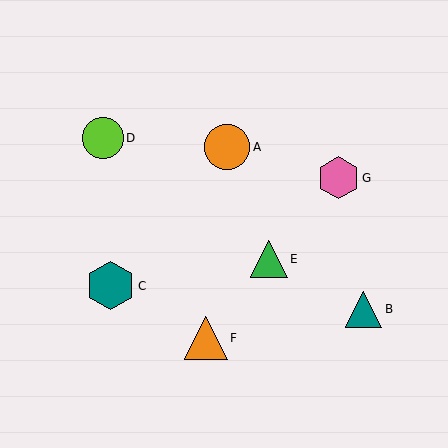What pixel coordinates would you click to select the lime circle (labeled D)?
Click at (103, 138) to select the lime circle D.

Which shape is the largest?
The teal hexagon (labeled C) is the largest.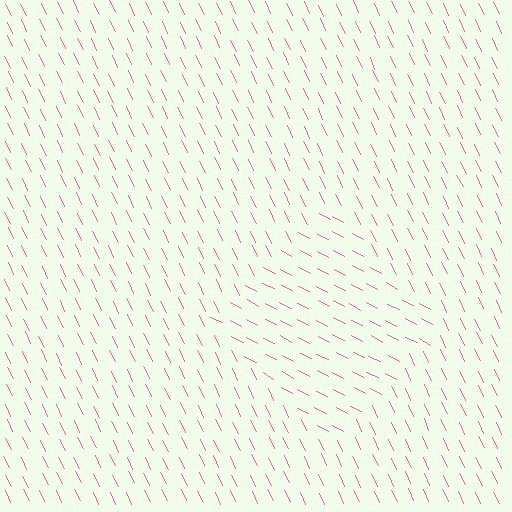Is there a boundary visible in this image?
Yes, there is a texture boundary formed by a change in line orientation.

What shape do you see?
I see a diamond.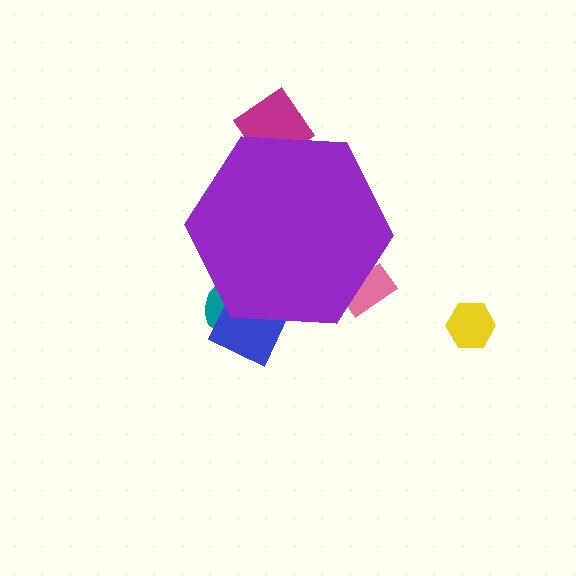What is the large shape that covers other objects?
A purple hexagon.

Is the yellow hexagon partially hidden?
No, the yellow hexagon is fully visible.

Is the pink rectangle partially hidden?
Yes, the pink rectangle is partially hidden behind the purple hexagon.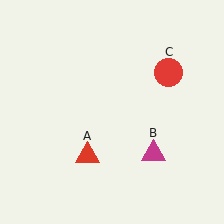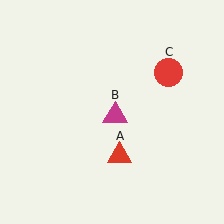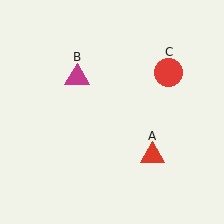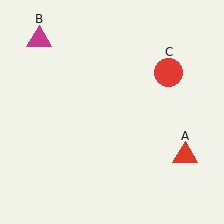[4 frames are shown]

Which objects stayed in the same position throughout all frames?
Red circle (object C) remained stationary.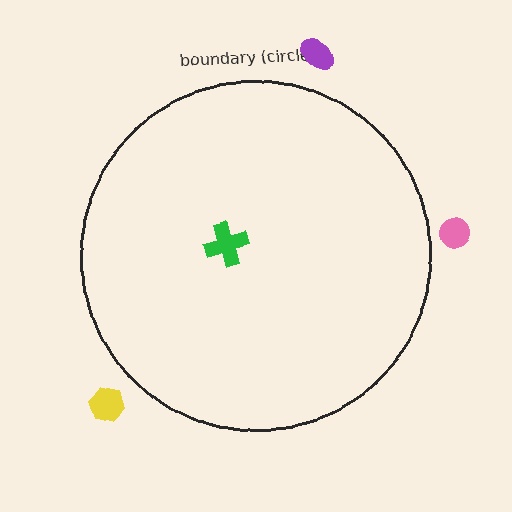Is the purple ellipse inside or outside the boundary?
Outside.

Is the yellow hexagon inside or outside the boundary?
Outside.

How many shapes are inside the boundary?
1 inside, 3 outside.